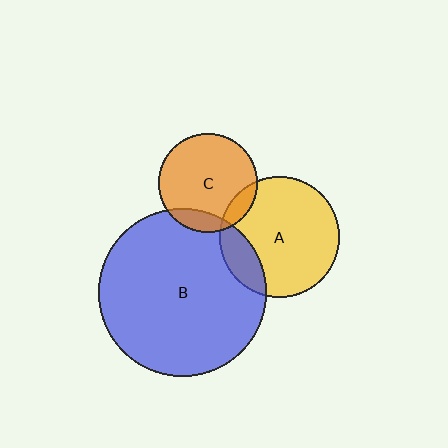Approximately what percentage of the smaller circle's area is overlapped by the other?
Approximately 10%.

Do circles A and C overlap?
Yes.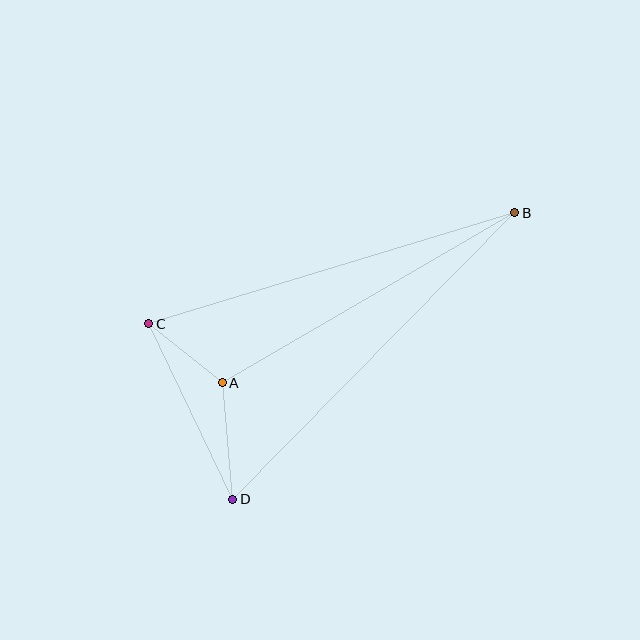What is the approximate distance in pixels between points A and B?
The distance between A and B is approximately 338 pixels.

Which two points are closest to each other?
Points A and C are closest to each other.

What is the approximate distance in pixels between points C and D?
The distance between C and D is approximately 195 pixels.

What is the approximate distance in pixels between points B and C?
The distance between B and C is approximately 382 pixels.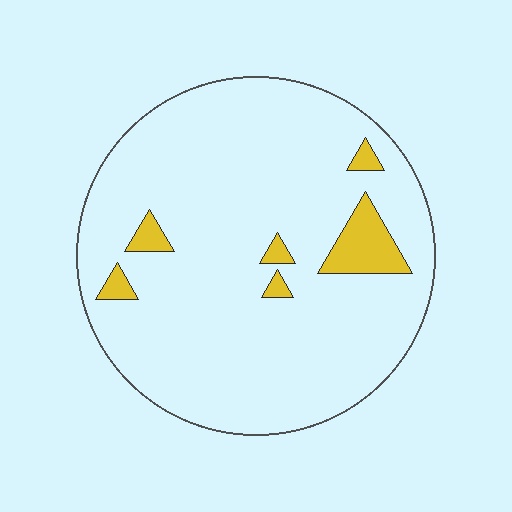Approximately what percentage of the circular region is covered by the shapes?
Approximately 10%.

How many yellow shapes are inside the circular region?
6.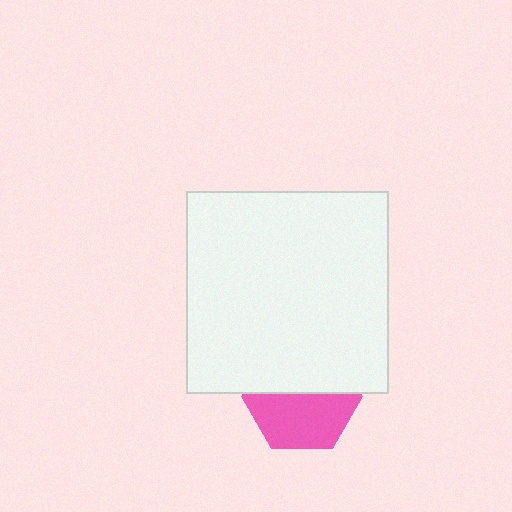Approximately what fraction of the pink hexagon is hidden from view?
Roughly 46% of the pink hexagon is hidden behind the white square.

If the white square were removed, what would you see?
You would see the complete pink hexagon.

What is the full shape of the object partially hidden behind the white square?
The partially hidden object is a pink hexagon.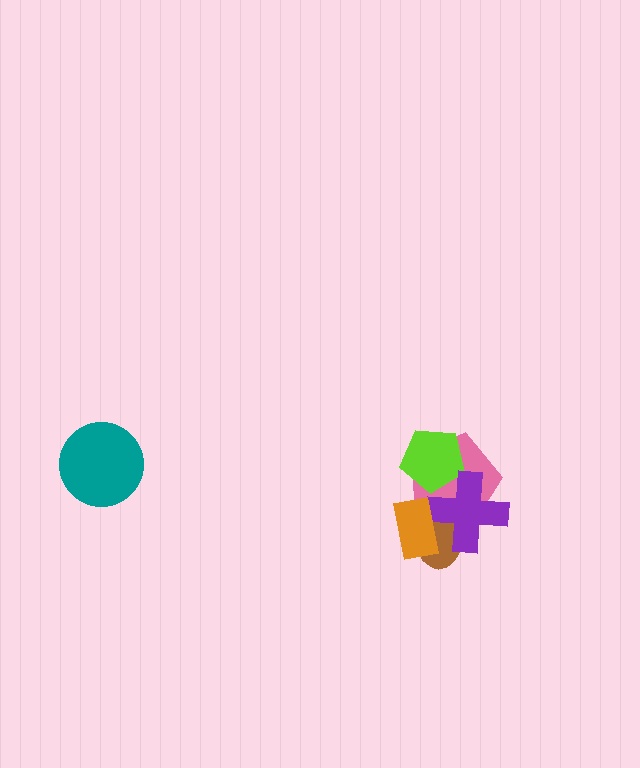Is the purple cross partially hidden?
Yes, it is partially covered by another shape.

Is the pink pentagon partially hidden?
Yes, it is partially covered by another shape.